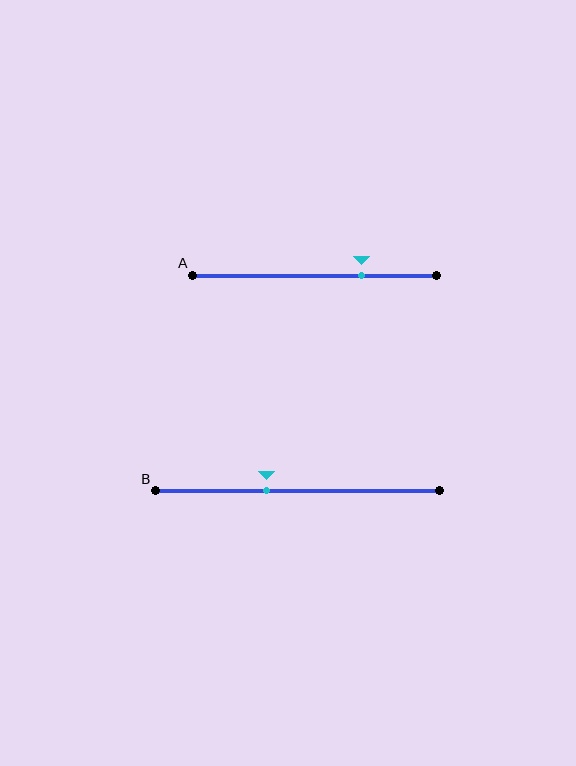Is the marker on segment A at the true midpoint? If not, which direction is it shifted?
No, the marker on segment A is shifted to the right by about 19% of the segment length.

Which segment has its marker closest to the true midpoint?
Segment B has its marker closest to the true midpoint.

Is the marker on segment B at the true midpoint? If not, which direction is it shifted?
No, the marker on segment B is shifted to the left by about 11% of the segment length.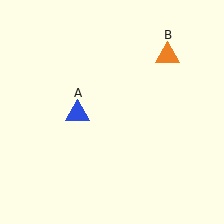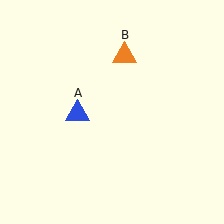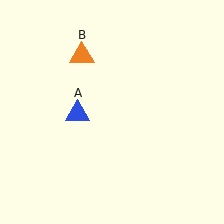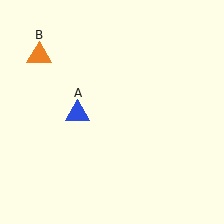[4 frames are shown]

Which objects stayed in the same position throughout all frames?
Blue triangle (object A) remained stationary.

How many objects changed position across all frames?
1 object changed position: orange triangle (object B).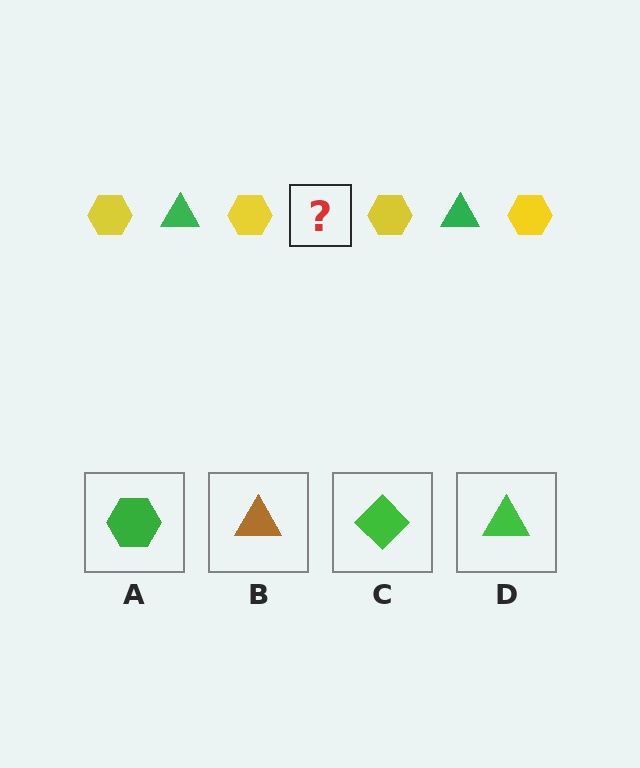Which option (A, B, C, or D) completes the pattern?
D.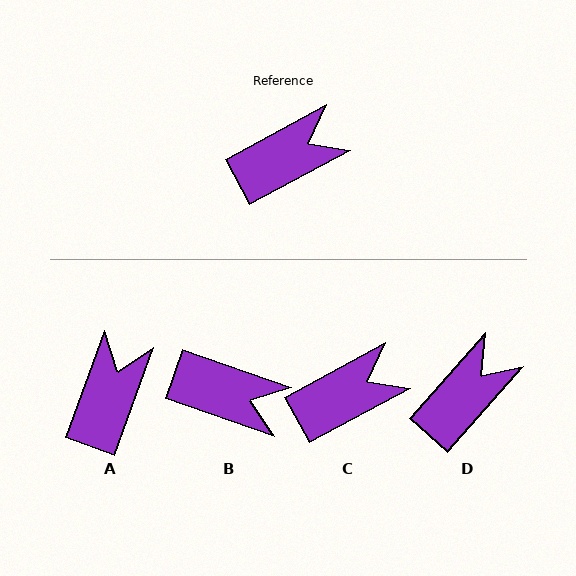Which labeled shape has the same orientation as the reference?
C.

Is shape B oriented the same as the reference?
No, it is off by about 48 degrees.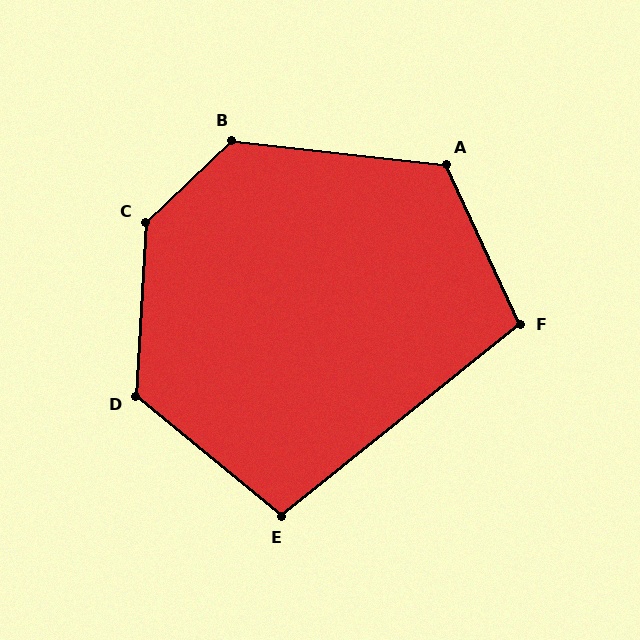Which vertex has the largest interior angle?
C, at approximately 137 degrees.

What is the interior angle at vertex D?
Approximately 126 degrees (obtuse).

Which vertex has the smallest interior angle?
E, at approximately 102 degrees.